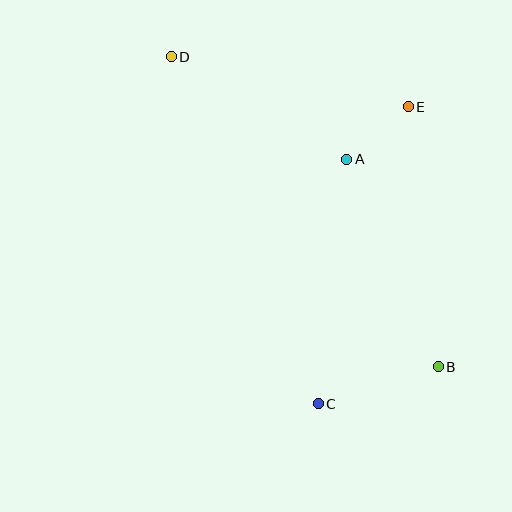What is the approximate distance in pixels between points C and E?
The distance between C and E is approximately 310 pixels.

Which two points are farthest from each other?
Points B and D are farthest from each other.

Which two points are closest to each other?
Points A and E are closest to each other.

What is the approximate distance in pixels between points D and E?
The distance between D and E is approximately 242 pixels.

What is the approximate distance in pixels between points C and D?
The distance between C and D is approximately 377 pixels.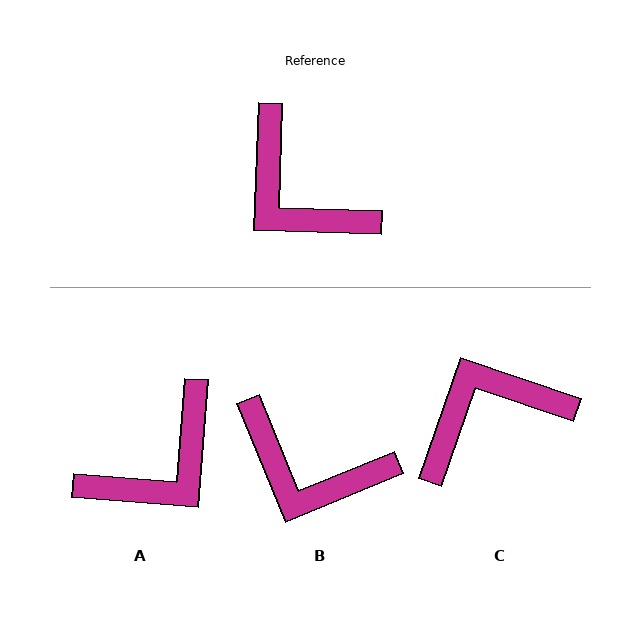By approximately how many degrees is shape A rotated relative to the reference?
Approximately 88 degrees counter-clockwise.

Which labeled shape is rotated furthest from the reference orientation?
C, about 107 degrees away.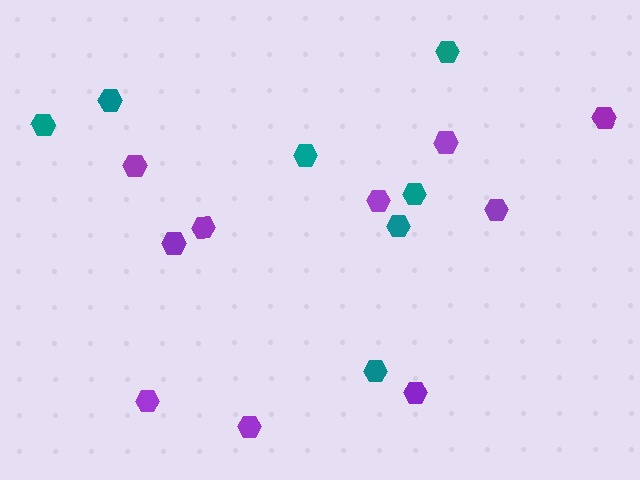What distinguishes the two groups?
There are 2 groups: one group of purple hexagons (10) and one group of teal hexagons (7).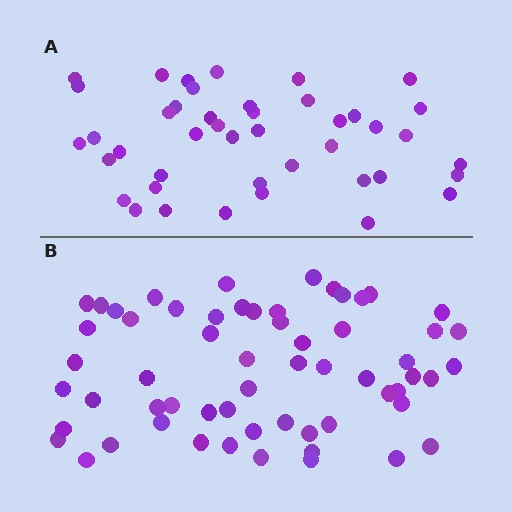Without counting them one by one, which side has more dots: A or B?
Region B (the bottom region) has more dots.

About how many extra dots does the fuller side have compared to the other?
Region B has approximately 15 more dots than region A.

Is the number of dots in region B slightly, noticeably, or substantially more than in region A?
Region B has noticeably more, but not dramatically so. The ratio is roughly 1.4 to 1.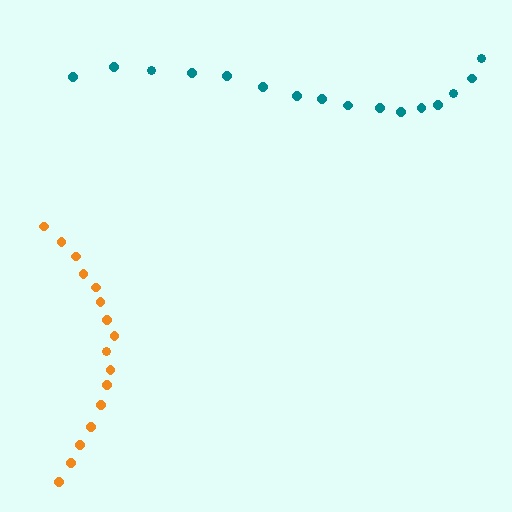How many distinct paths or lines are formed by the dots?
There are 2 distinct paths.